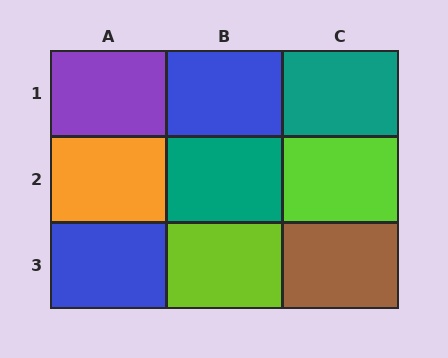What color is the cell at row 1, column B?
Blue.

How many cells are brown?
1 cell is brown.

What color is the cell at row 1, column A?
Purple.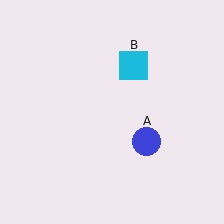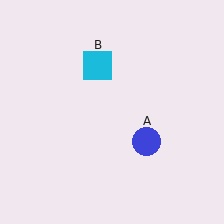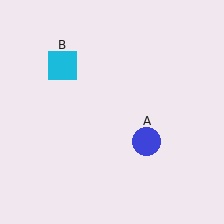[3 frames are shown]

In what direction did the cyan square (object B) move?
The cyan square (object B) moved left.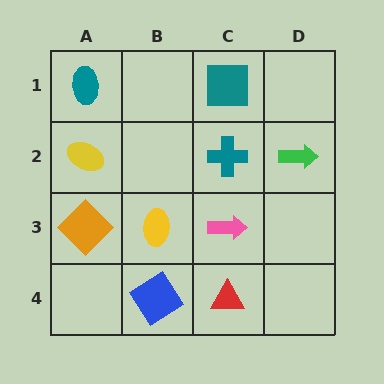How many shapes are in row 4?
2 shapes.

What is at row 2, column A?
A yellow ellipse.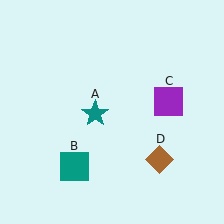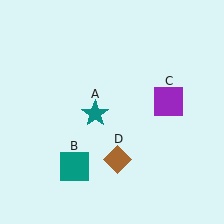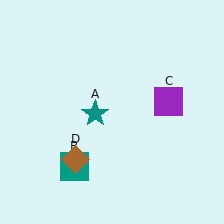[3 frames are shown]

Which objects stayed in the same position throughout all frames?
Teal star (object A) and teal square (object B) and purple square (object C) remained stationary.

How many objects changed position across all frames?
1 object changed position: brown diamond (object D).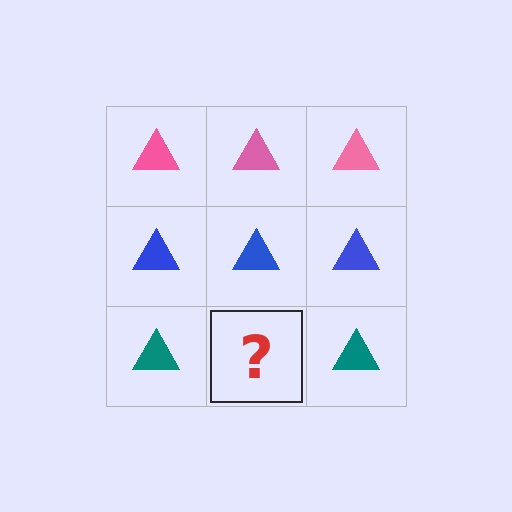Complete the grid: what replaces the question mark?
The question mark should be replaced with a teal triangle.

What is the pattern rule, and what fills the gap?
The rule is that each row has a consistent color. The gap should be filled with a teal triangle.